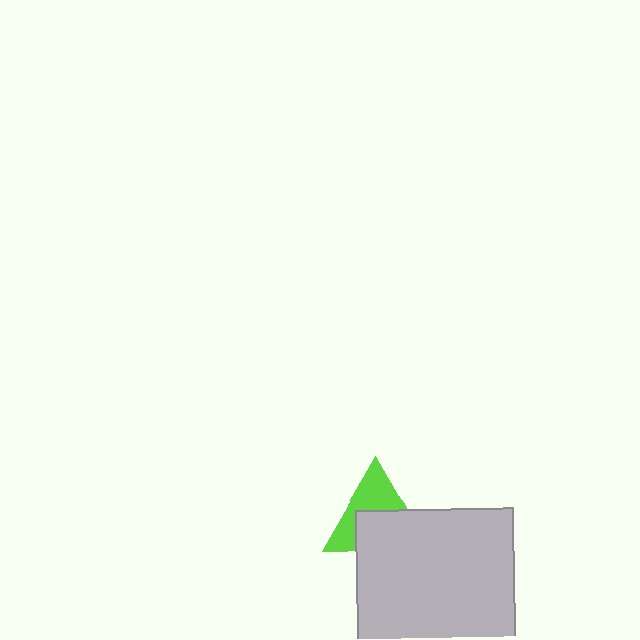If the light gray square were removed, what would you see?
You would see the complete lime triangle.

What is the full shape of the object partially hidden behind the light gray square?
The partially hidden object is a lime triangle.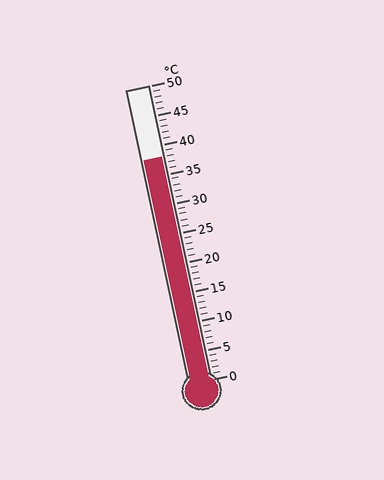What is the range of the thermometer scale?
The thermometer scale ranges from 0°C to 50°C.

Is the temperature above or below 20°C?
The temperature is above 20°C.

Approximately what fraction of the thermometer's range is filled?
The thermometer is filled to approximately 75% of its range.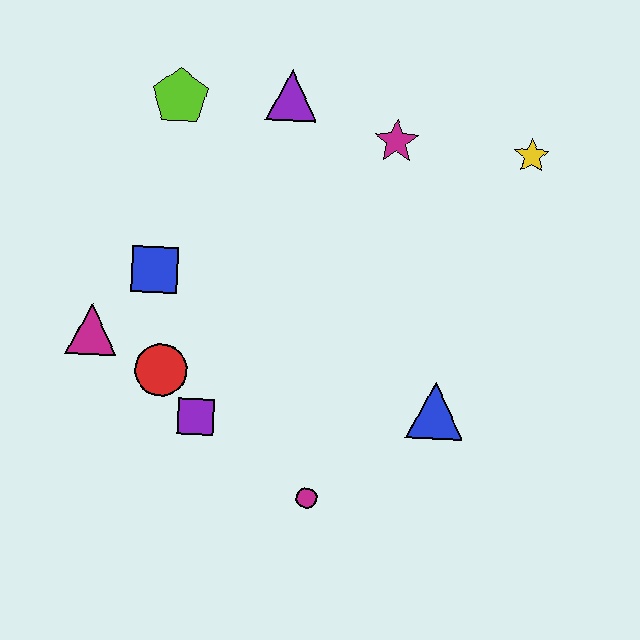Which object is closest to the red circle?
The purple square is closest to the red circle.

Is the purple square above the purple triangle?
No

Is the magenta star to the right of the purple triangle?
Yes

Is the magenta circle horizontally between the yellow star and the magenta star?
No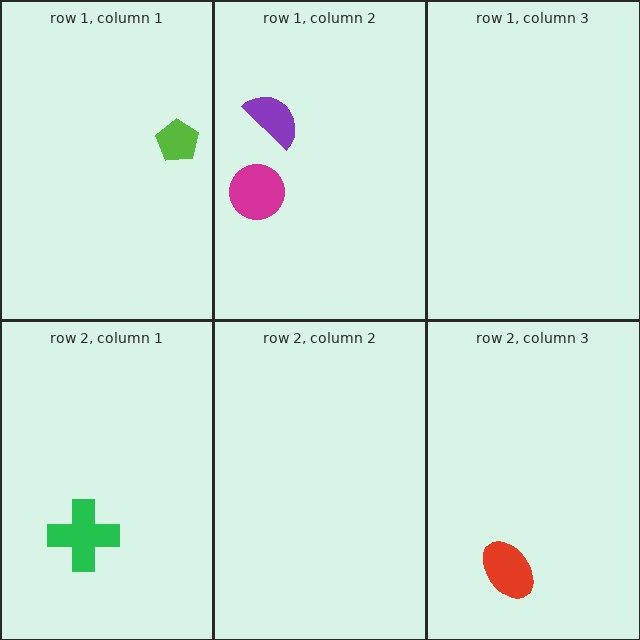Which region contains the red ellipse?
The row 2, column 3 region.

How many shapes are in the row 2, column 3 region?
1.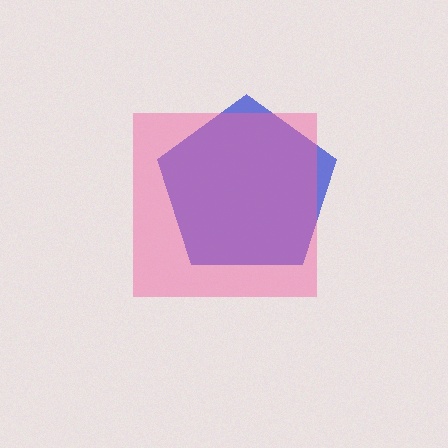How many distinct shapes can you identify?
There are 2 distinct shapes: a blue pentagon, a pink square.